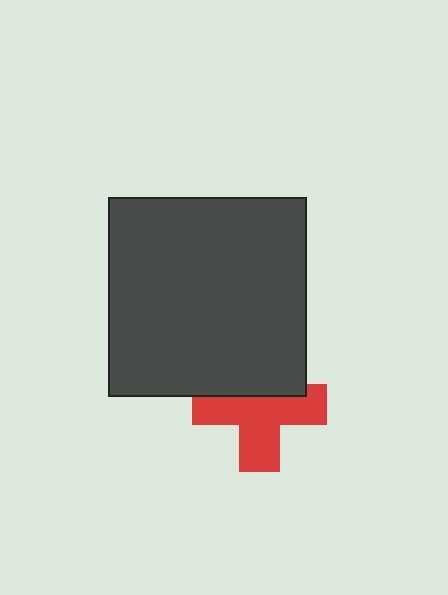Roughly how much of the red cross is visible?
About half of it is visible (roughly 63%).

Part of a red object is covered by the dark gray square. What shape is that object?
It is a cross.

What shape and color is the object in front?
The object in front is a dark gray square.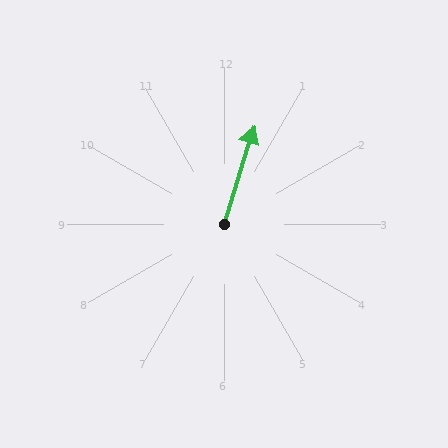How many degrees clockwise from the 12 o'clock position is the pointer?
Approximately 17 degrees.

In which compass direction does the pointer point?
North.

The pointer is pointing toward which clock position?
Roughly 1 o'clock.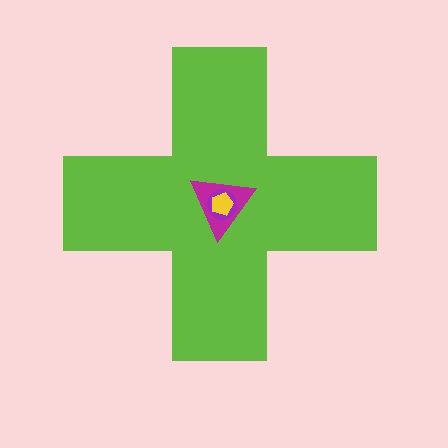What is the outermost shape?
The lime cross.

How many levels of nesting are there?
4.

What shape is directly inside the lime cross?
The magenta triangle.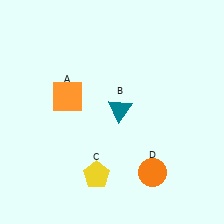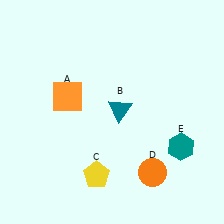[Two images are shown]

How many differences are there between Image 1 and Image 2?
There is 1 difference between the two images.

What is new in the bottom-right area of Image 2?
A teal hexagon (E) was added in the bottom-right area of Image 2.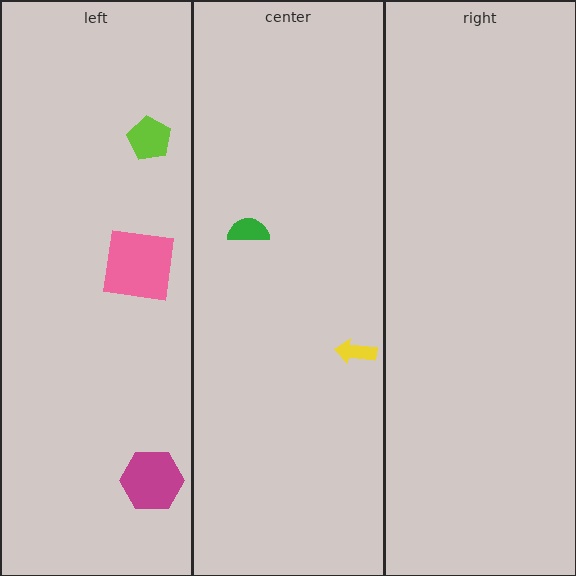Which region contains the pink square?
The left region.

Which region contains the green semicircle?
The center region.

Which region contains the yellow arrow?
The center region.